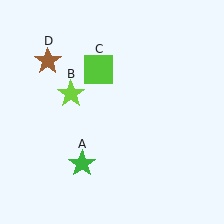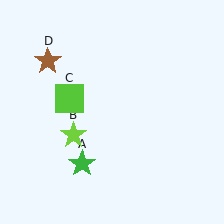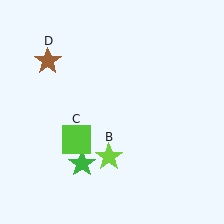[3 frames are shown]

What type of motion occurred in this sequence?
The lime star (object B), lime square (object C) rotated counterclockwise around the center of the scene.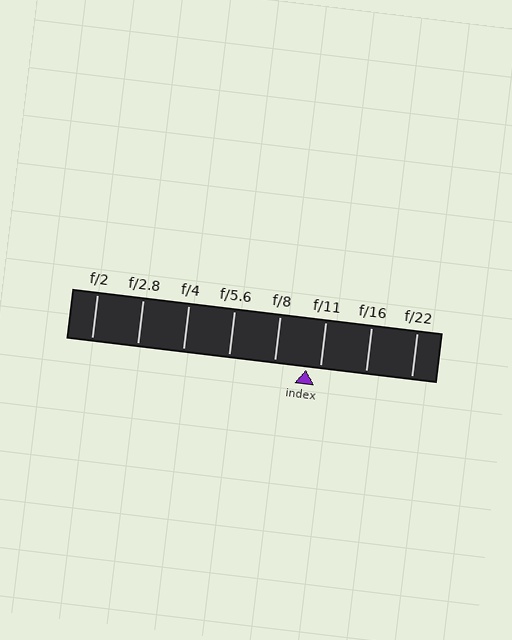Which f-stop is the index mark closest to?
The index mark is closest to f/11.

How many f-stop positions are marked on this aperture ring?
There are 8 f-stop positions marked.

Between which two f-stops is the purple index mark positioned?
The index mark is between f/8 and f/11.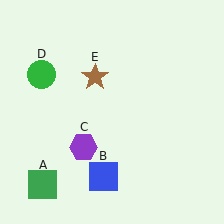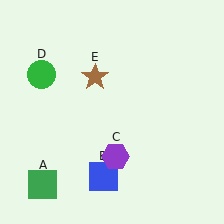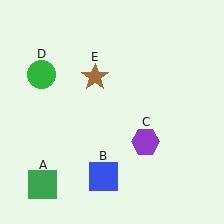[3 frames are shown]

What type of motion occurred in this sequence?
The purple hexagon (object C) rotated counterclockwise around the center of the scene.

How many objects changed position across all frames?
1 object changed position: purple hexagon (object C).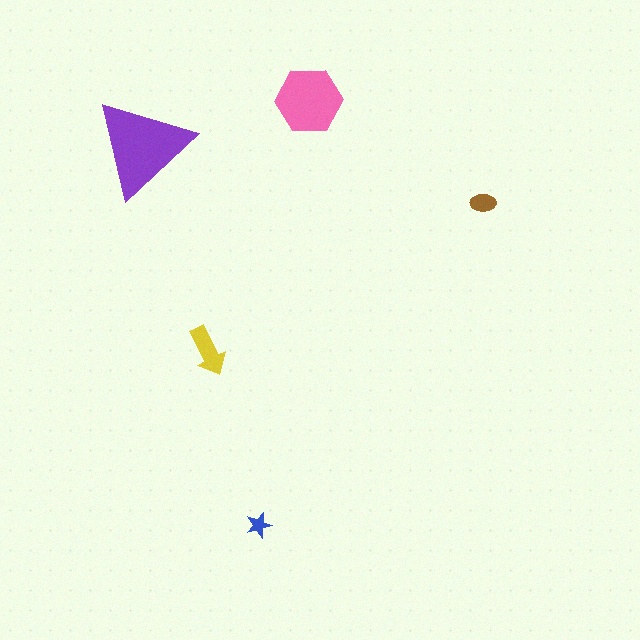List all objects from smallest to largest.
The blue star, the brown ellipse, the yellow arrow, the pink hexagon, the purple triangle.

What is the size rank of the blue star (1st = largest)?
5th.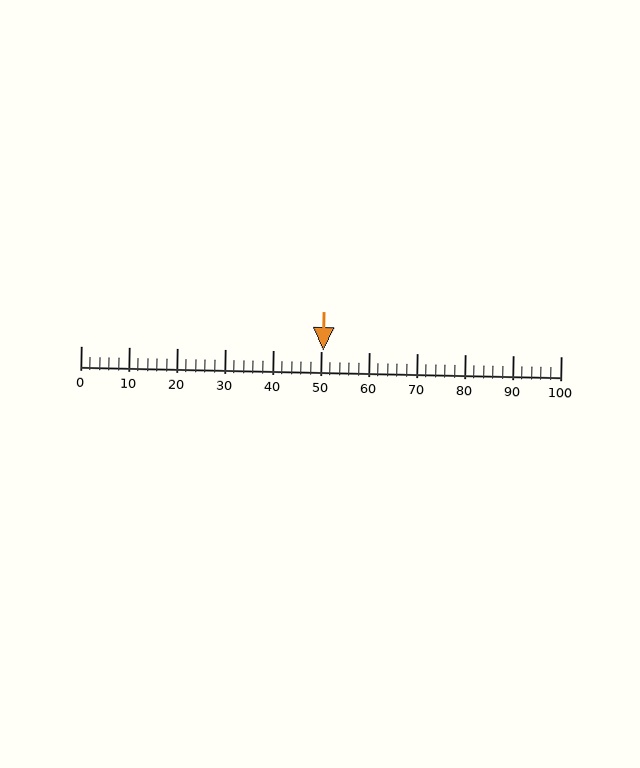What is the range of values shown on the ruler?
The ruler shows values from 0 to 100.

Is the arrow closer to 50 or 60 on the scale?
The arrow is closer to 50.